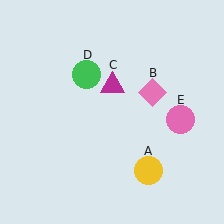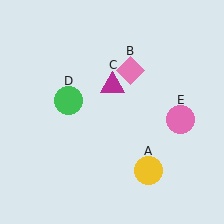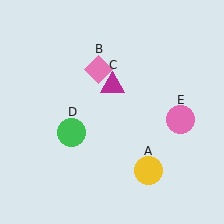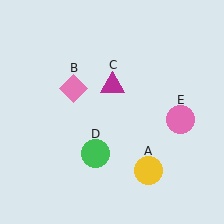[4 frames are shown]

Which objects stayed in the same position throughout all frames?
Yellow circle (object A) and magenta triangle (object C) and pink circle (object E) remained stationary.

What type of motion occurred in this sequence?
The pink diamond (object B), green circle (object D) rotated counterclockwise around the center of the scene.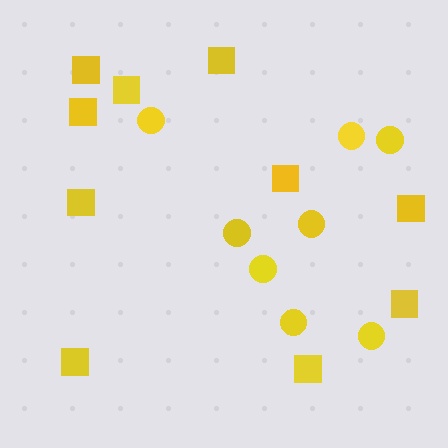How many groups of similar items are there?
There are 2 groups: one group of squares (10) and one group of circles (8).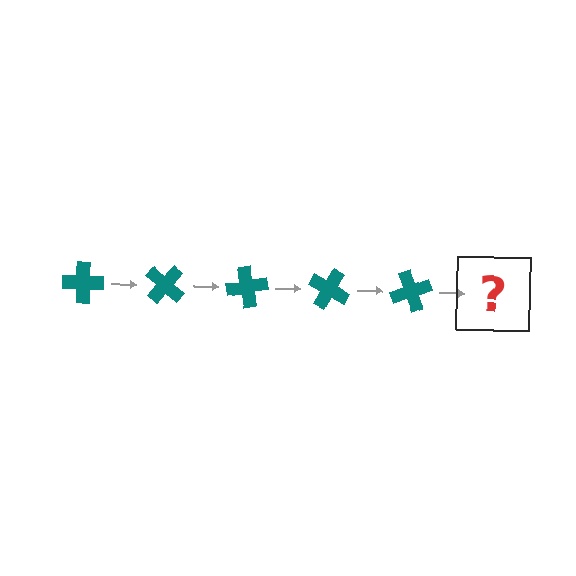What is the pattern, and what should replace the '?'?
The pattern is that the cross rotates 40 degrees each step. The '?' should be a teal cross rotated 200 degrees.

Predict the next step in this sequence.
The next step is a teal cross rotated 200 degrees.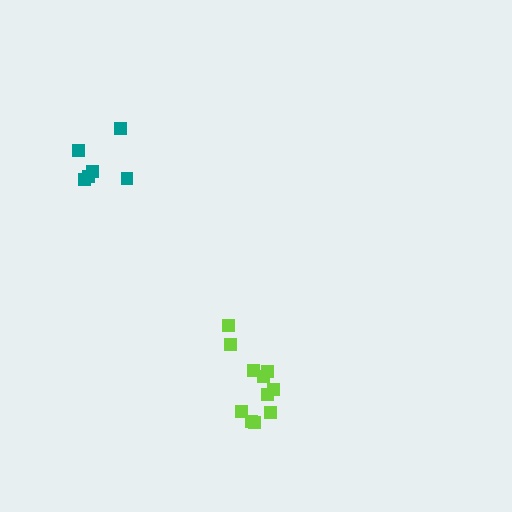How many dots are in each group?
Group 1: 11 dots, Group 2: 6 dots (17 total).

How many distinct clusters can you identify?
There are 2 distinct clusters.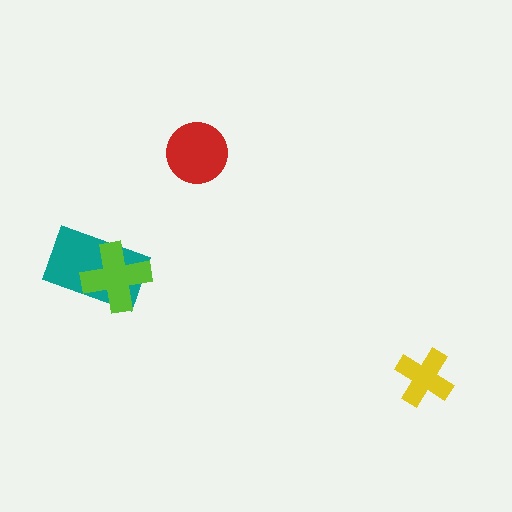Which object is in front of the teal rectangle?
The lime cross is in front of the teal rectangle.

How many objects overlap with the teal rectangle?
1 object overlaps with the teal rectangle.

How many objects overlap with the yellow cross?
0 objects overlap with the yellow cross.